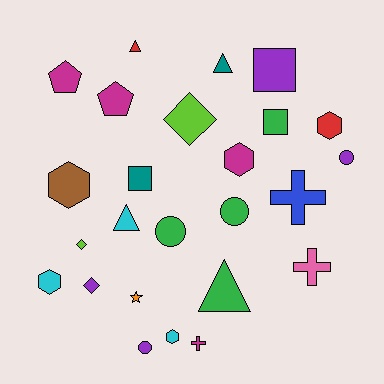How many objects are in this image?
There are 25 objects.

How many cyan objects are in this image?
There are 3 cyan objects.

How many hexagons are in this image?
There are 5 hexagons.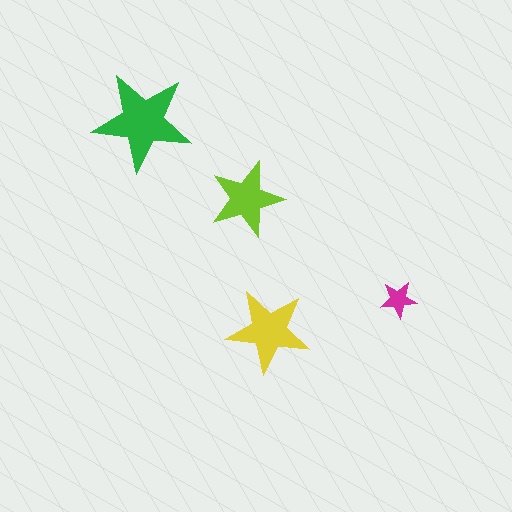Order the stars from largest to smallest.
the green one, the yellow one, the lime one, the magenta one.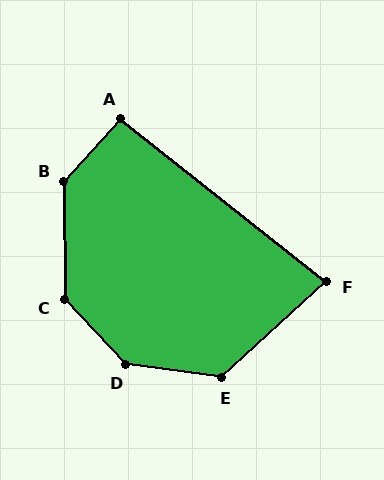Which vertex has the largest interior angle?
D, at approximately 141 degrees.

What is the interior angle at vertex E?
Approximately 130 degrees (obtuse).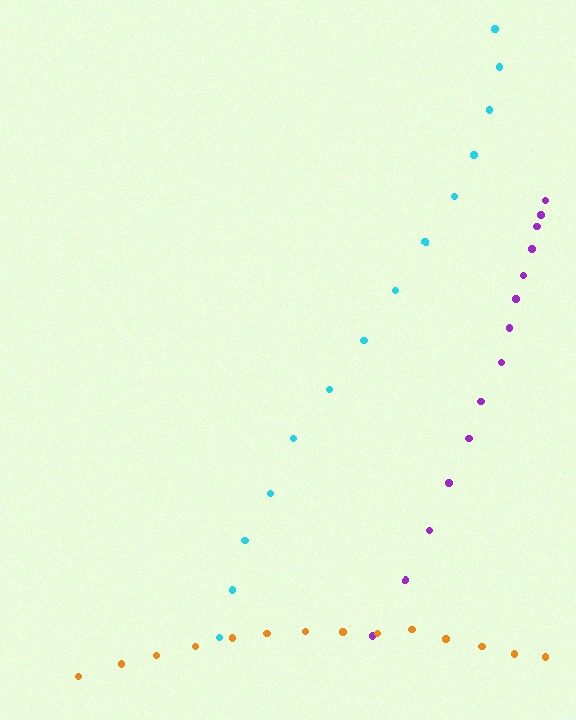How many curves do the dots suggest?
There are 3 distinct paths.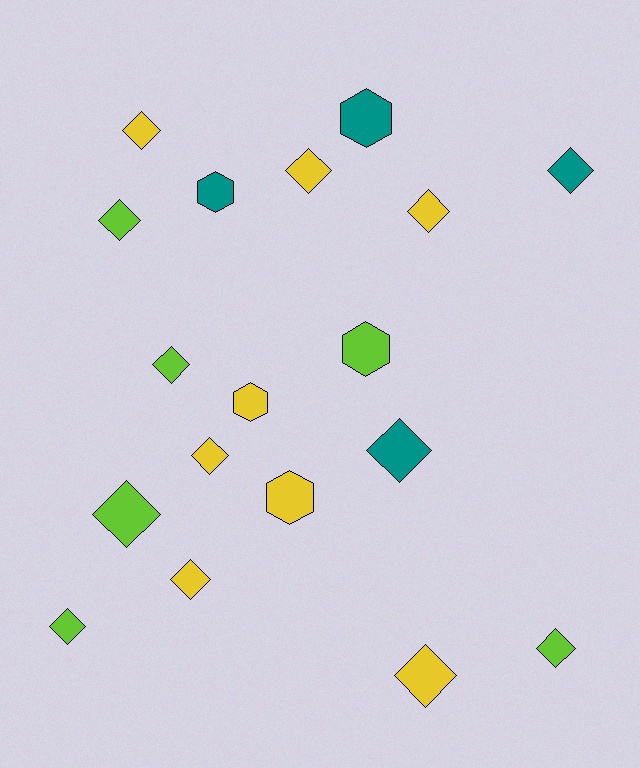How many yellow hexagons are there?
There are 2 yellow hexagons.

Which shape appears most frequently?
Diamond, with 13 objects.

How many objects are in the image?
There are 18 objects.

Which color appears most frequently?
Yellow, with 8 objects.